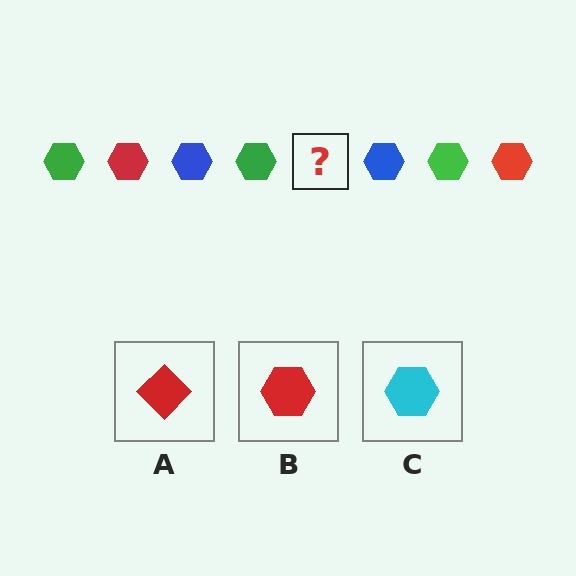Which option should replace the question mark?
Option B.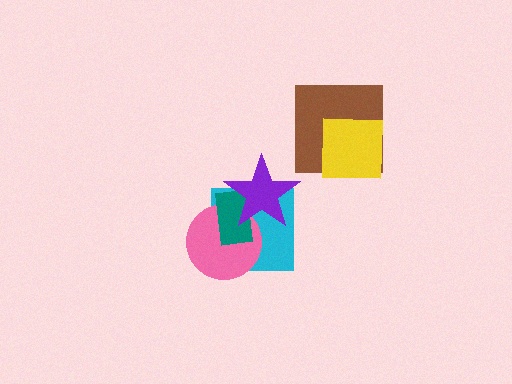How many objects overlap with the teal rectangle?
3 objects overlap with the teal rectangle.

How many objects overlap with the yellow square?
1 object overlaps with the yellow square.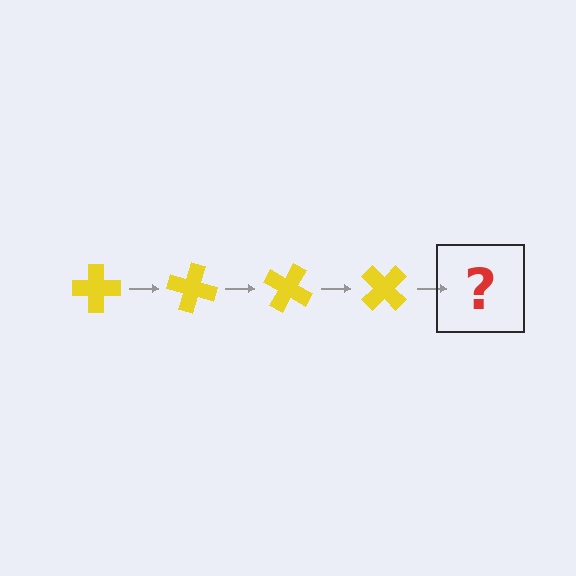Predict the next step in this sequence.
The next step is a yellow cross rotated 60 degrees.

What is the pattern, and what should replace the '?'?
The pattern is that the cross rotates 15 degrees each step. The '?' should be a yellow cross rotated 60 degrees.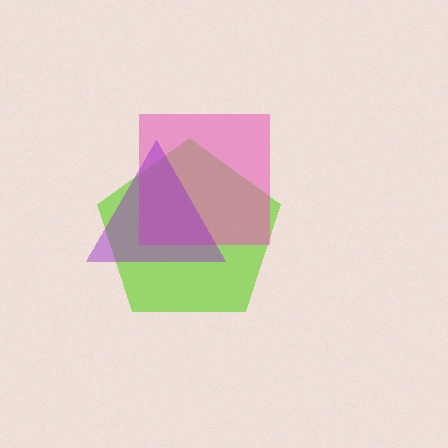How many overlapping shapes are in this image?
There are 3 overlapping shapes in the image.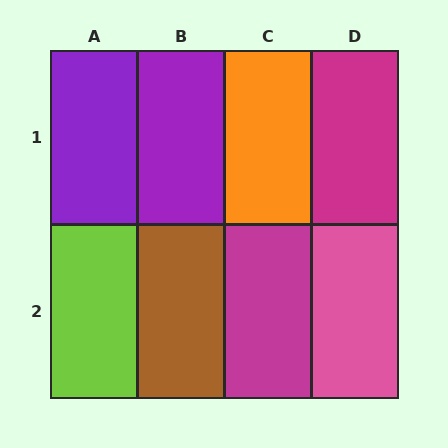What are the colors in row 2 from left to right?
Lime, brown, magenta, pink.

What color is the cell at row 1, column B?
Purple.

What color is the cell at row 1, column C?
Orange.